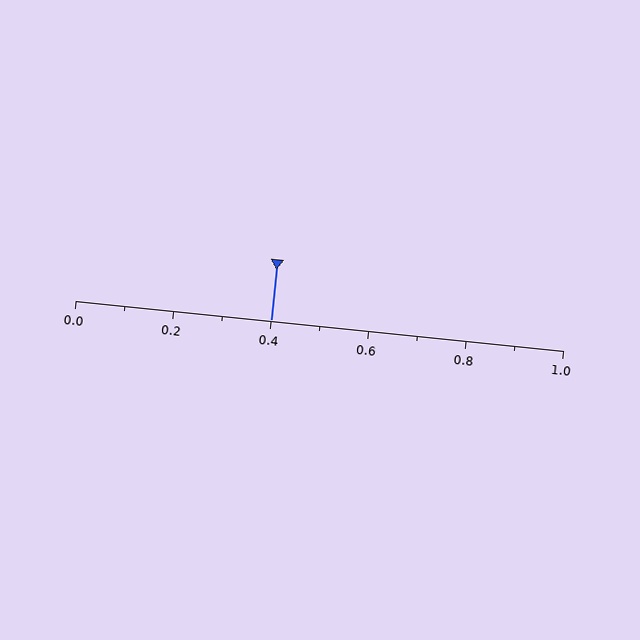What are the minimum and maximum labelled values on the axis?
The axis runs from 0.0 to 1.0.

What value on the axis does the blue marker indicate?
The marker indicates approximately 0.4.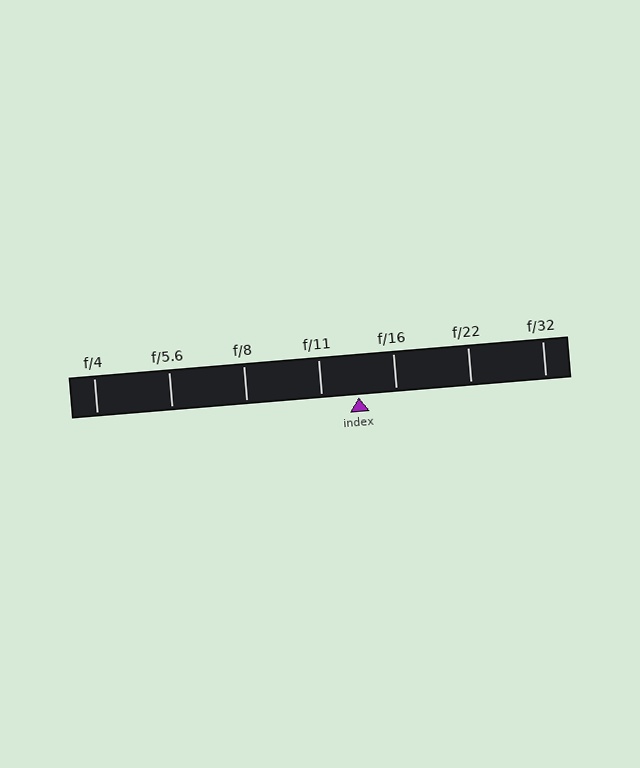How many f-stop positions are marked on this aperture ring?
There are 7 f-stop positions marked.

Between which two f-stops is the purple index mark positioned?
The index mark is between f/11 and f/16.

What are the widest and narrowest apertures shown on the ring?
The widest aperture shown is f/4 and the narrowest is f/32.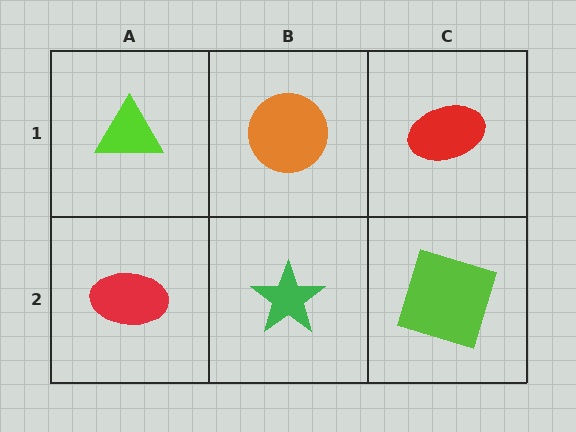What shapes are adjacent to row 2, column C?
A red ellipse (row 1, column C), a green star (row 2, column B).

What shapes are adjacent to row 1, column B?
A green star (row 2, column B), a lime triangle (row 1, column A), a red ellipse (row 1, column C).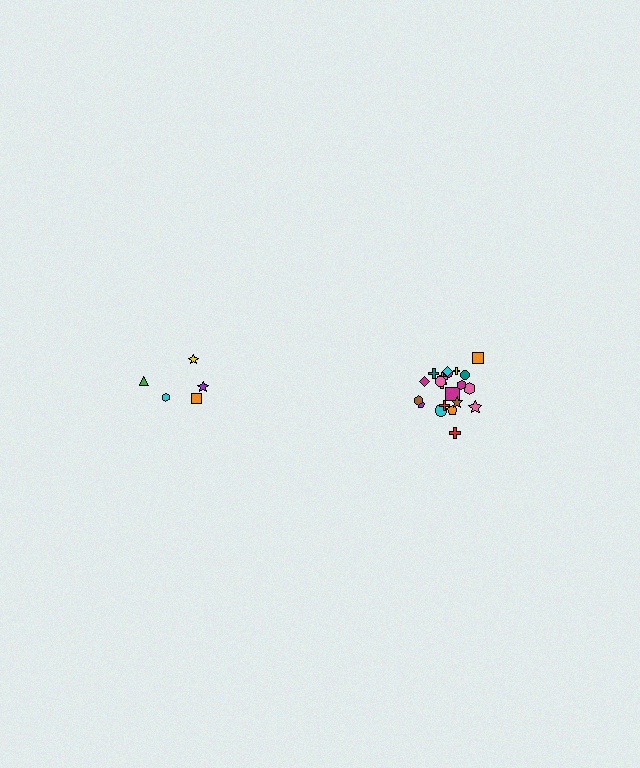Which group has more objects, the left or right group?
The right group.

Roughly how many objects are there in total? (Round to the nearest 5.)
Roughly 25 objects in total.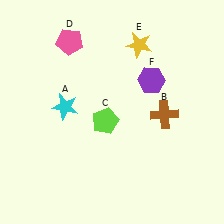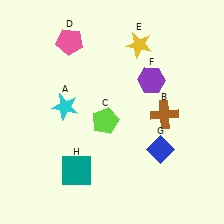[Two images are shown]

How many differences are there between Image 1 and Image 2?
There are 2 differences between the two images.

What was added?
A blue diamond (G), a teal square (H) were added in Image 2.